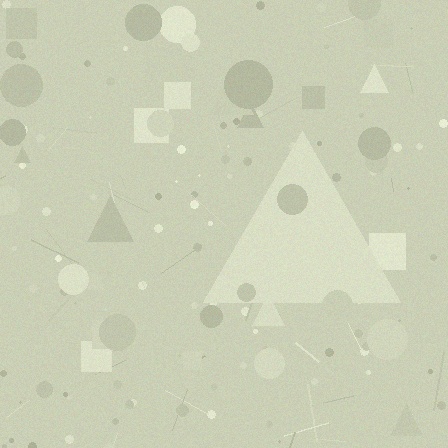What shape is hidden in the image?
A triangle is hidden in the image.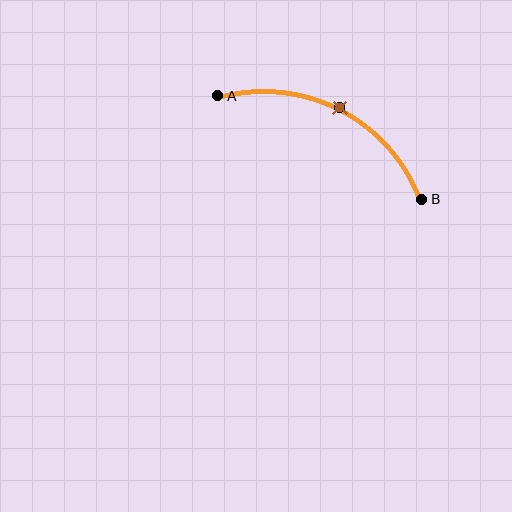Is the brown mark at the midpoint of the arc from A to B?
Yes. The brown mark lies on the arc at equal arc-length from both A and B — it is the arc midpoint.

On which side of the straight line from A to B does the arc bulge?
The arc bulges above the straight line connecting A and B.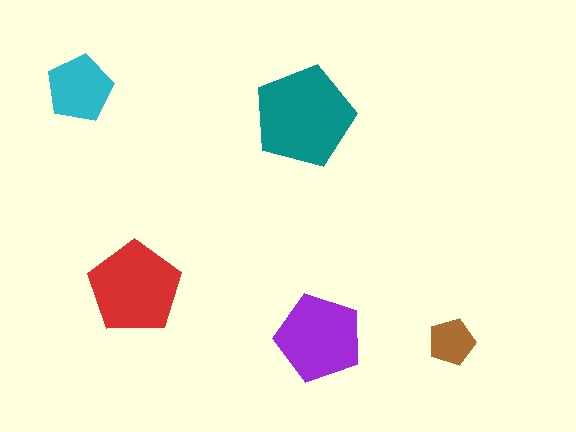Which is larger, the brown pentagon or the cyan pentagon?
The cyan one.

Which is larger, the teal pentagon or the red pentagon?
The teal one.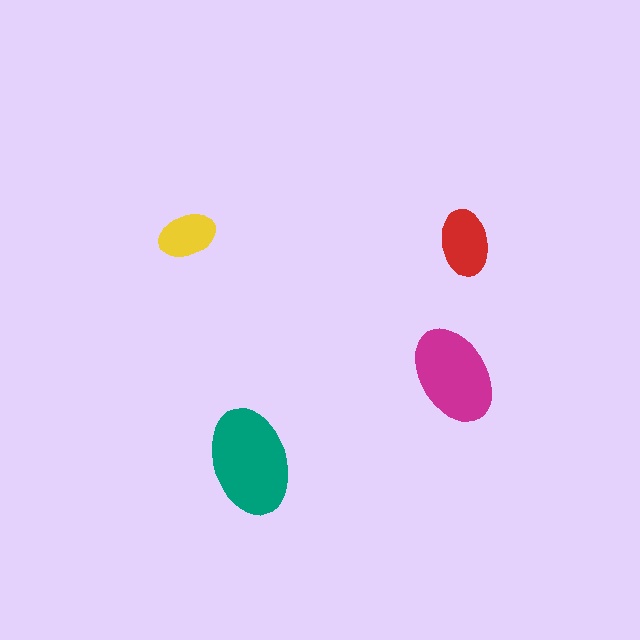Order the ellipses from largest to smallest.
the teal one, the magenta one, the red one, the yellow one.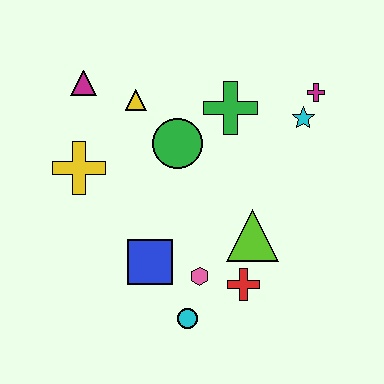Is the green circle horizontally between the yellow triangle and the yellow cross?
No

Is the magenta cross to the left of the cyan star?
No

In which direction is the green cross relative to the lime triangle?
The green cross is above the lime triangle.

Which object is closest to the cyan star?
The magenta cross is closest to the cyan star.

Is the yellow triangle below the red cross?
No